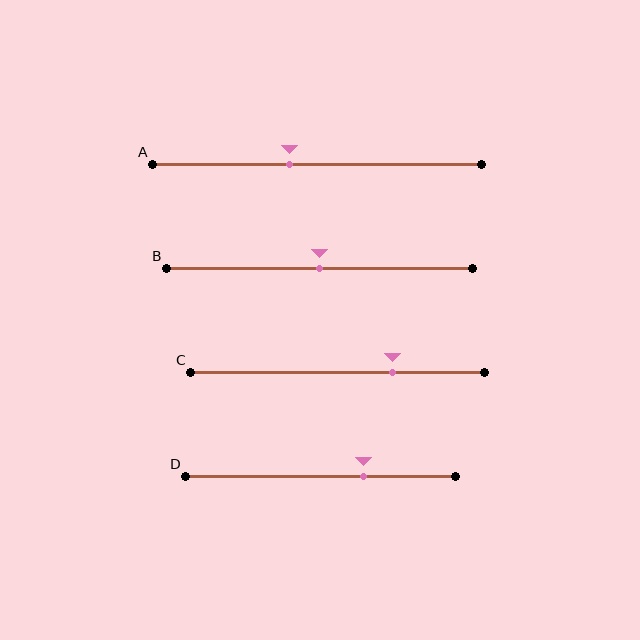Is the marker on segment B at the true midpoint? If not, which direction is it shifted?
Yes, the marker on segment B is at the true midpoint.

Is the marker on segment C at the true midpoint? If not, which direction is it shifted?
No, the marker on segment C is shifted to the right by about 19% of the segment length.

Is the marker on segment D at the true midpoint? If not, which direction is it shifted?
No, the marker on segment D is shifted to the right by about 16% of the segment length.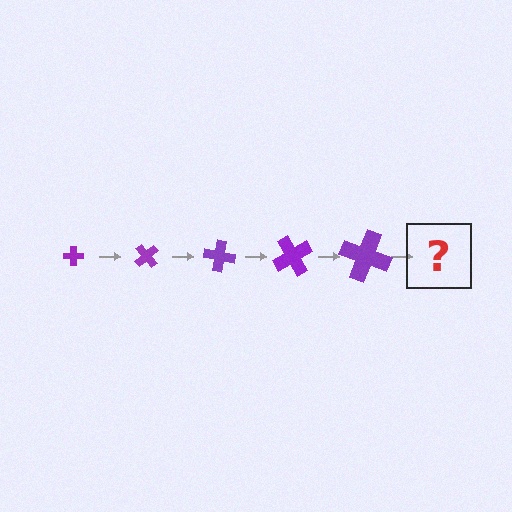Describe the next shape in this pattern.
It should be a cross, larger than the previous one and rotated 250 degrees from the start.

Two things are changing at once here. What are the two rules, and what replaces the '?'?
The two rules are that the cross grows larger each step and it rotates 50 degrees each step. The '?' should be a cross, larger than the previous one and rotated 250 degrees from the start.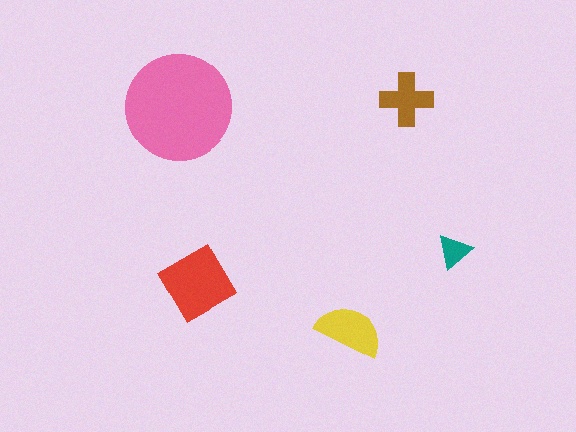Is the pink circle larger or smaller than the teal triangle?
Larger.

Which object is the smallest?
The teal triangle.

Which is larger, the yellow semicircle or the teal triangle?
The yellow semicircle.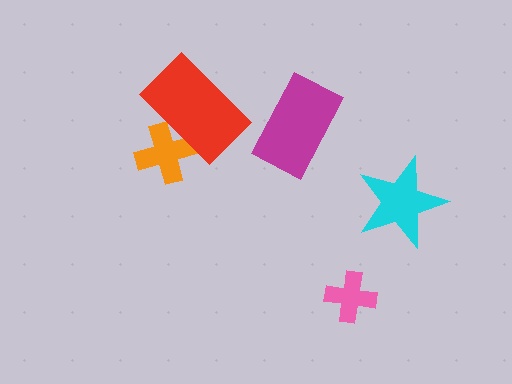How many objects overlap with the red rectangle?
1 object overlaps with the red rectangle.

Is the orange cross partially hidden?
Yes, it is partially covered by another shape.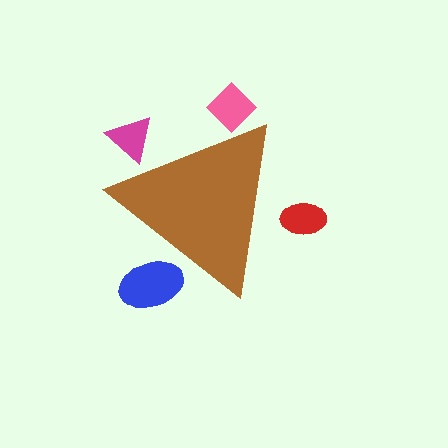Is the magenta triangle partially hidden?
Yes, the magenta triangle is partially hidden behind the brown triangle.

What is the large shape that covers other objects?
A brown triangle.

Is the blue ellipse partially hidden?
Yes, the blue ellipse is partially hidden behind the brown triangle.